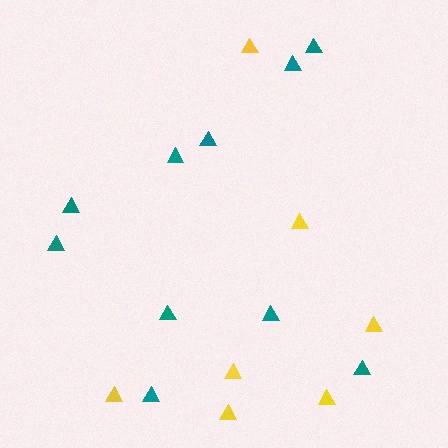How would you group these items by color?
There are 2 groups: one group of teal triangles (10) and one group of yellow triangles (7).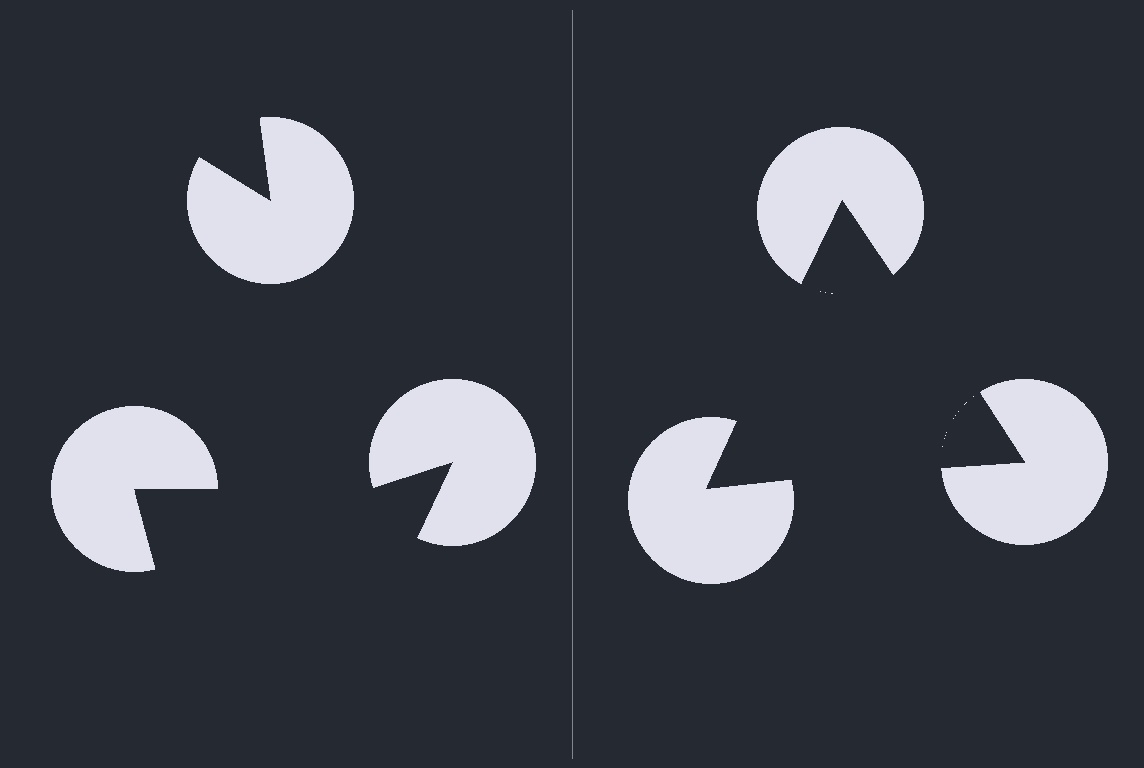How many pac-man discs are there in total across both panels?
6 — 3 on each side.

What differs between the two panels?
The pac-man discs are positioned identically on both sides; only the wedge orientations differ. On the right they align to a triangle; on the left they are misaligned.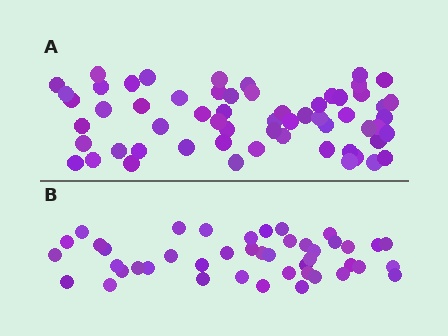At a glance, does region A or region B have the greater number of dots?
Region A (the top region) has more dots.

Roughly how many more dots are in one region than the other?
Region A has approximately 15 more dots than region B.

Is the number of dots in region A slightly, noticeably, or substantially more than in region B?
Region A has noticeably more, but not dramatically so. The ratio is roughly 1.4 to 1.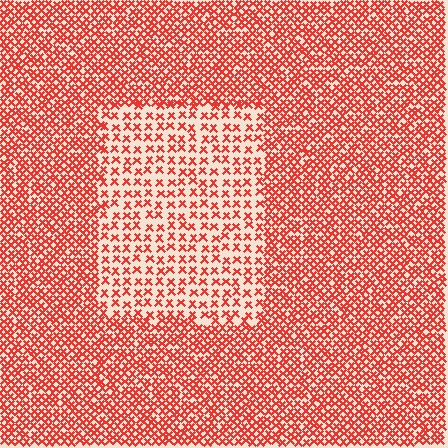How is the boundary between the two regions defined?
The boundary is defined by a change in element density (approximately 2.1x ratio). All elements are the same color, size, and shape.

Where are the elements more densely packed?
The elements are more densely packed outside the rectangle boundary.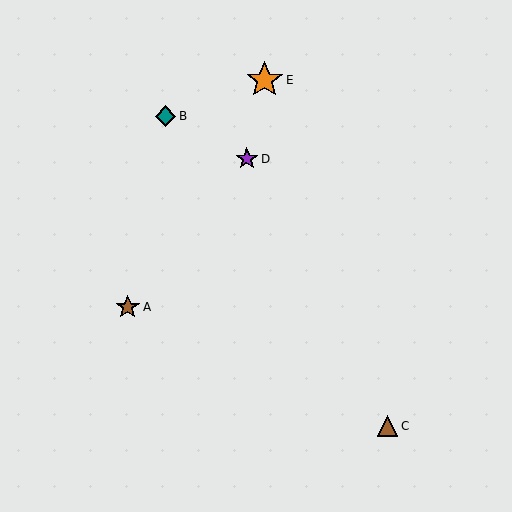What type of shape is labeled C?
Shape C is a brown triangle.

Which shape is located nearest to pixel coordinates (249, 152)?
The purple star (labeled D) at (247, 159) is nearest to that location.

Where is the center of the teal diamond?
The center of the teal diamond is at (166, 116).